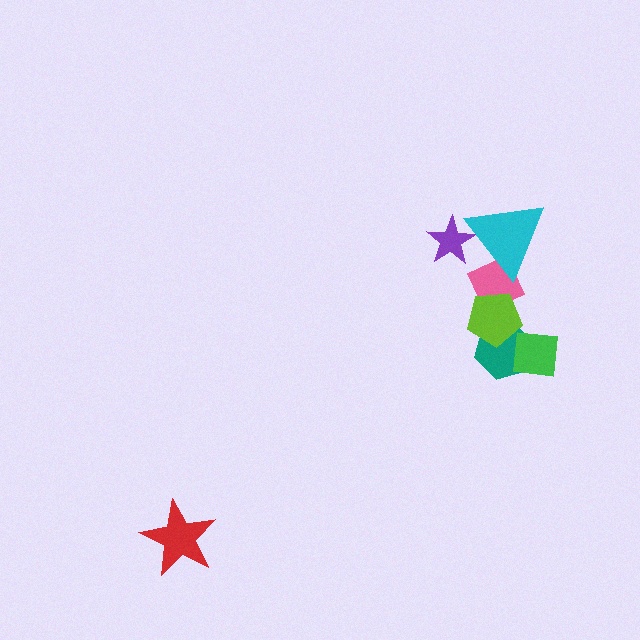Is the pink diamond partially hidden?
Yes, it is partially covered by another shape.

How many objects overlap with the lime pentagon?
2 objects overlap with the lime pentagon.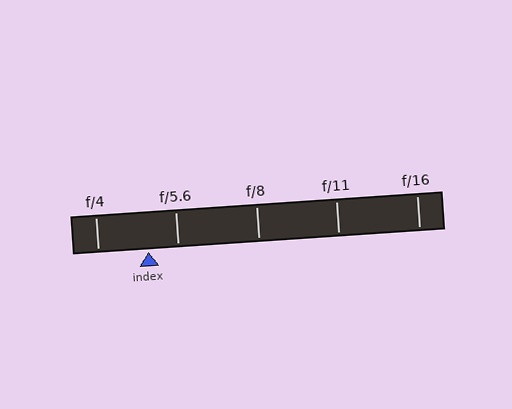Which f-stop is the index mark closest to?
The index mark is closest to f/5.6.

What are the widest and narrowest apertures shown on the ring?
The widest aperture shown is f/4 and the narrowest is f/16.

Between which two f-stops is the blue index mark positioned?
The index mark is between f/4 and f/5.6.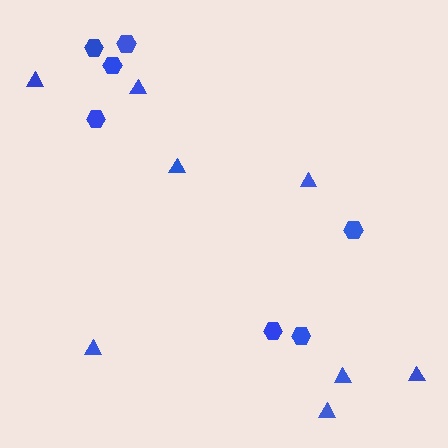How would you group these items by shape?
There are 2 groups: one group of triangles (8) and one group of hexagons (7).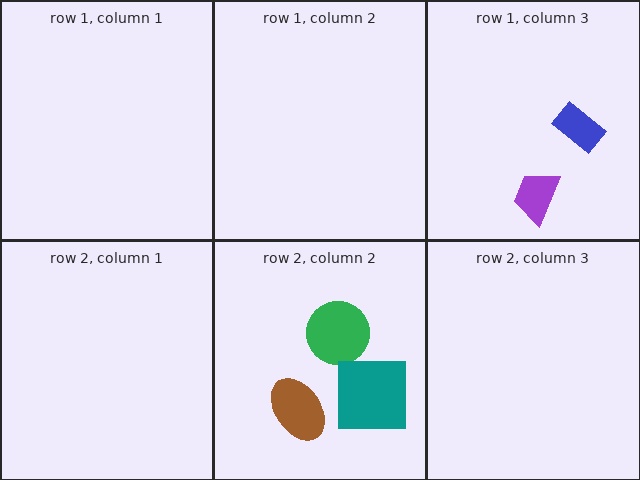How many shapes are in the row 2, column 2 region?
3.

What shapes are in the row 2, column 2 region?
The green circle, the teal square, the brown ellipse.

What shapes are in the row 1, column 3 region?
The blue rectangle, the purple trapezoid.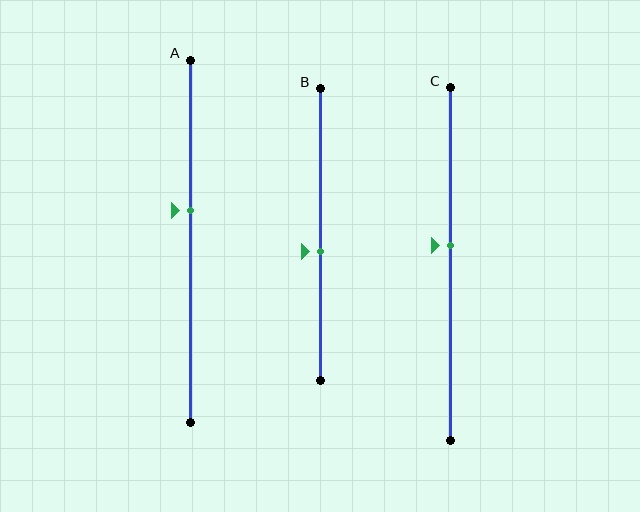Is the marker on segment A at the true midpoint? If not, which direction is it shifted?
No, the marker on segment A is shifted upward by about 8% of the segment length.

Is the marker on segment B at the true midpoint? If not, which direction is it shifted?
No, the marker on segment B is shifted downward by about 6% of the segment length.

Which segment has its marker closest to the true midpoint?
Segment C has its marker closest to the true midpoint.